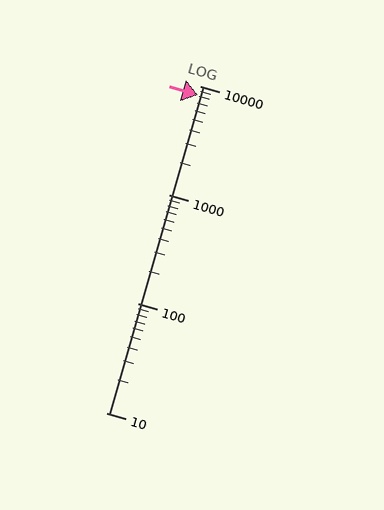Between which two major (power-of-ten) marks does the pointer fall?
The pointer is between 1000 and 10000.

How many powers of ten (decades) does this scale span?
The scale spans 3 decades, from 10 to 10000.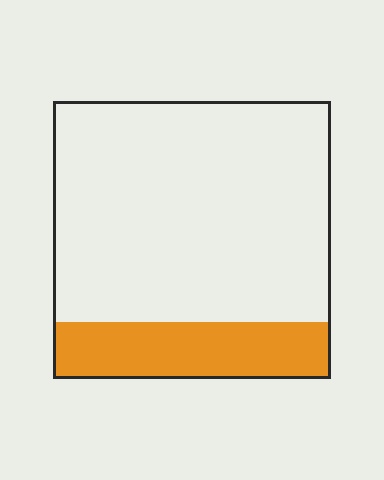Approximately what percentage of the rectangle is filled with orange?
Approximately 20%.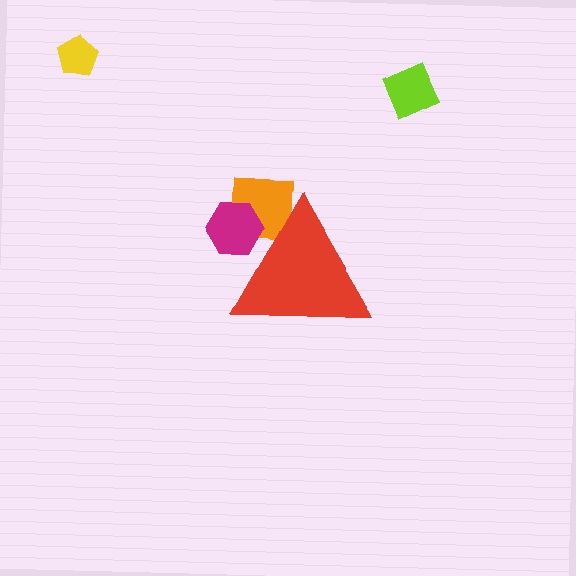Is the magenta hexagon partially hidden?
Yes, the magenta hexagon is partially hidden behind the red triangle.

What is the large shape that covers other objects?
A red triangle.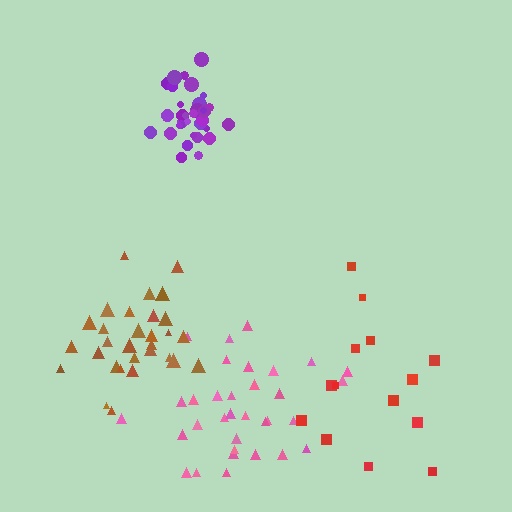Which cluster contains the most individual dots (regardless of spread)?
Purple (35).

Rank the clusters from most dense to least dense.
purple, brown, pink, red.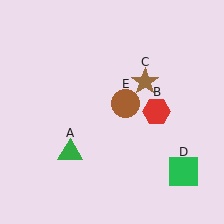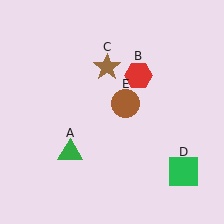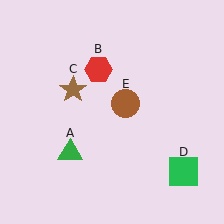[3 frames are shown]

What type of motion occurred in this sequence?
The red hexagon (object B), brown star (object C) rotated counterclockwise around the center of the scene.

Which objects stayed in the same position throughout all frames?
Green triangle (object A) and green square (object D) and brown circle (object E) remained stationary.